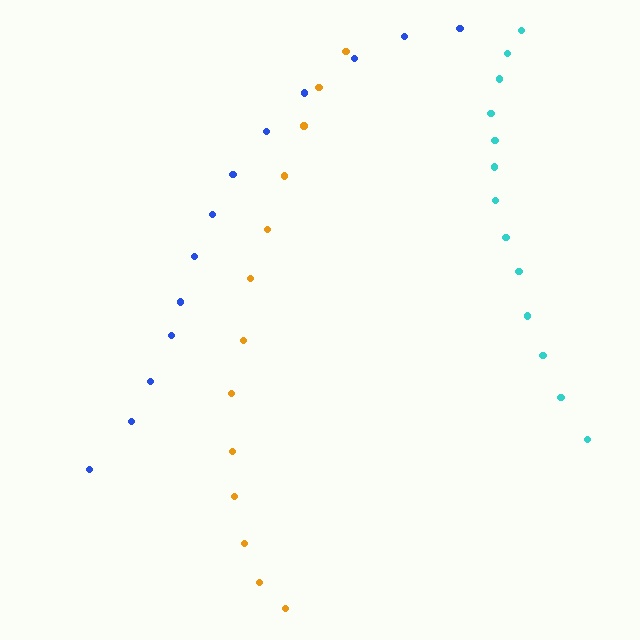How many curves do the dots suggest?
There are 3 distinct paths.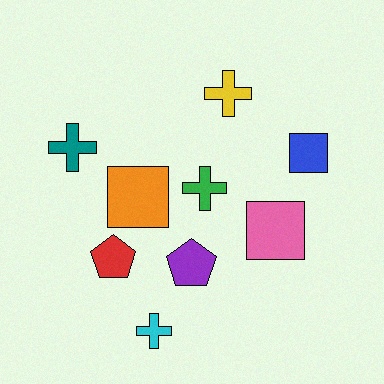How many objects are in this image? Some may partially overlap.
There are 9 objects.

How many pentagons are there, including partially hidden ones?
There are 2 pentagons.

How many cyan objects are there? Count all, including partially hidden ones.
There is 1 cyan object.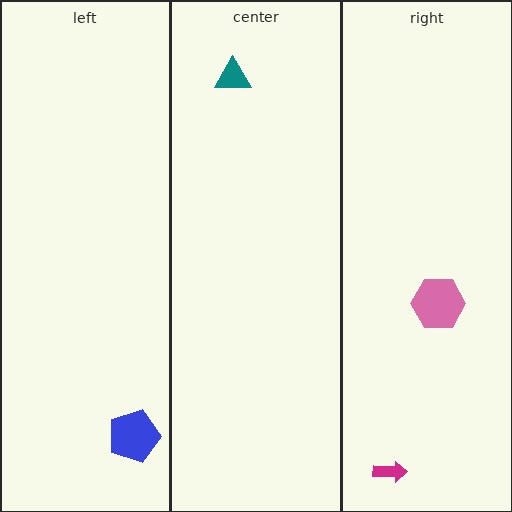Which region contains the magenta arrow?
The right region.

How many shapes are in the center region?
1.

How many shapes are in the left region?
1.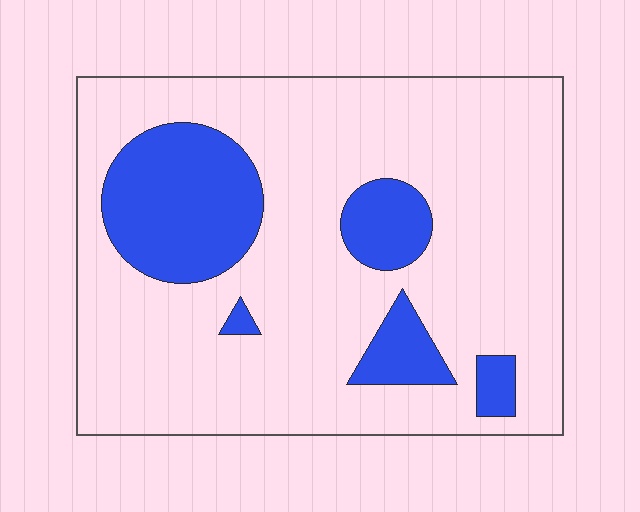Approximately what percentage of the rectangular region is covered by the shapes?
Approximately 20%.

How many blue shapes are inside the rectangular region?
5.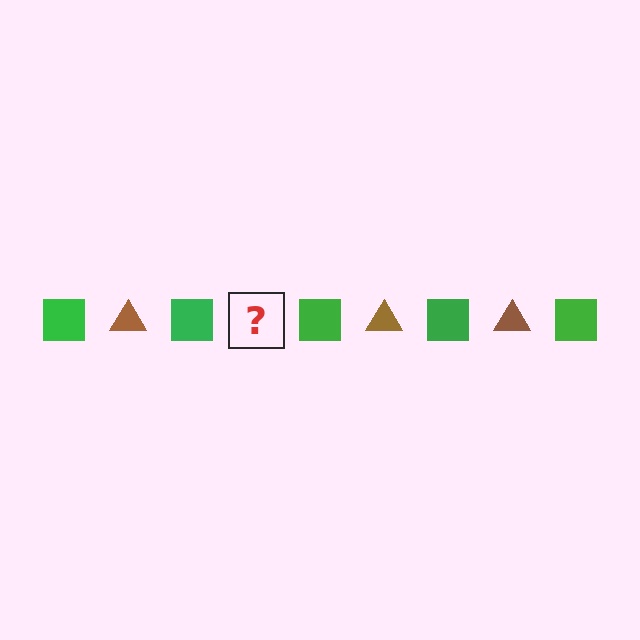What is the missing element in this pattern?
The missing element is a brown triangle.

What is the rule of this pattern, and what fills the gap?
The rule is that the pattern alternates between green square and brown triangle. The gap should be filled with a brown triangle.